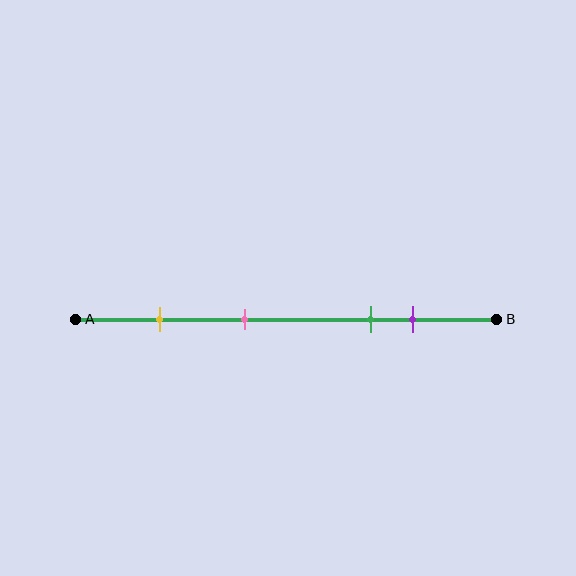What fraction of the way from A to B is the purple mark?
The purple mark is approximately 80% (0.8) of the way from A to B.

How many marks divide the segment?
There are 4 marks dividing the segment.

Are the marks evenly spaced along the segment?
No, the marks are not evenly spaced.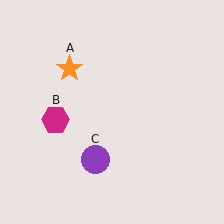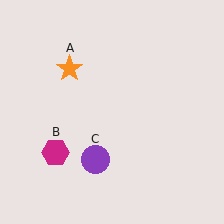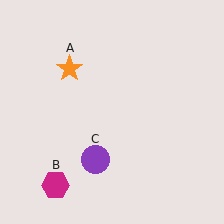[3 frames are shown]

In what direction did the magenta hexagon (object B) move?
The magenta hexagon (object B) moved down.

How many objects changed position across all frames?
1 object changed position: magenta hexagon (object B).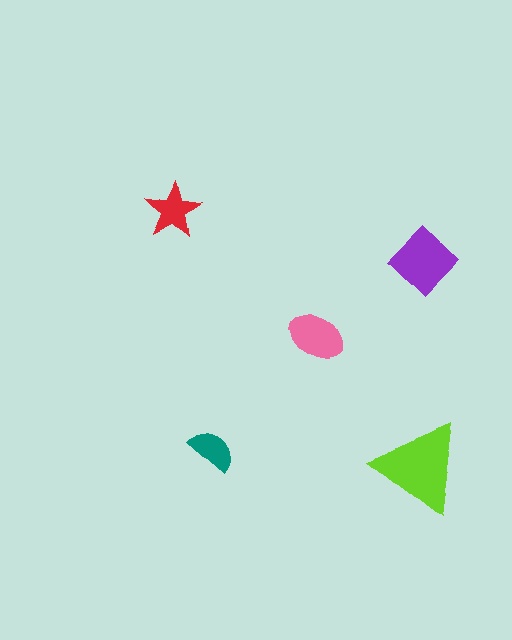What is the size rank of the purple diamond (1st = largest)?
2nd.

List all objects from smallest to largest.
The teal semicircle, the red star, the pink ellipse, the purple diamond, the lime triangle.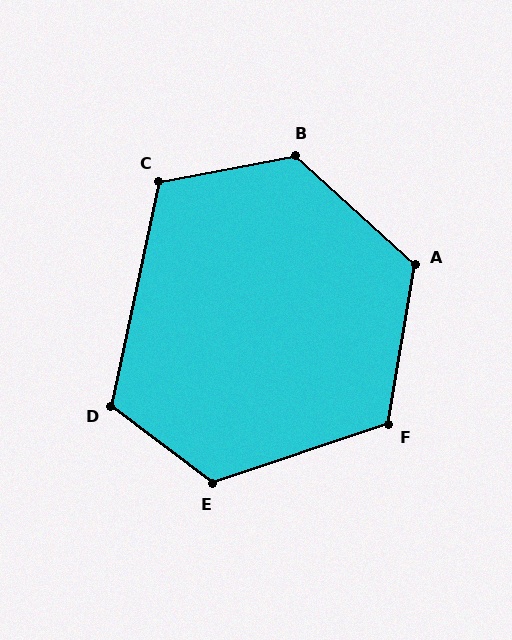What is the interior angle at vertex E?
Approximately 124 degrees (obtuse).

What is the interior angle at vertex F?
Approximately 118 degrees (obtuse).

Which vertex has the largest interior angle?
B, at approximately 127 degrees.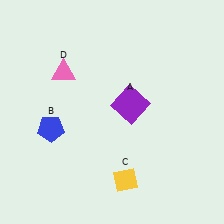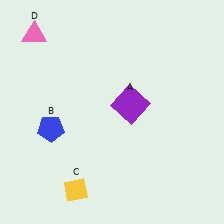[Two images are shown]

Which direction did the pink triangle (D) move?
The pink triangle (D) moved up.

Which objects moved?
The objects that moved are: the yellow diamond (C), the pink triangle (D).